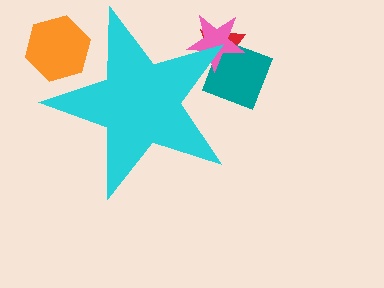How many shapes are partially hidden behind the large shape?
4 shapes are partially hidden.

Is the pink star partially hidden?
Yes, the pink star is partially hidden behind the cyan star.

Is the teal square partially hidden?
Yes, the teal square is partially hidden behind the cyan star.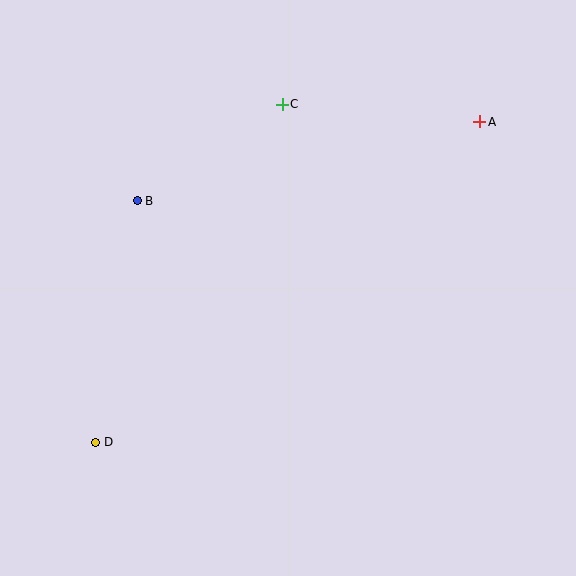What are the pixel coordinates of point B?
Point B is at (137, 201).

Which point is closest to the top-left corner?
Point B is closest to the top-left corner.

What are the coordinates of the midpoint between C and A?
The midpoint between C and A is at (381, 113).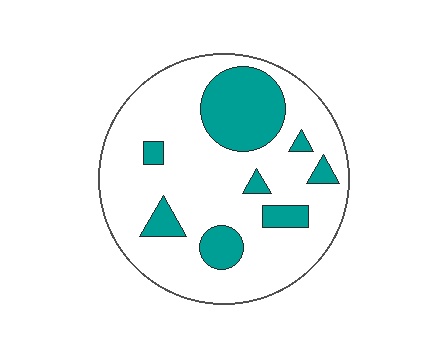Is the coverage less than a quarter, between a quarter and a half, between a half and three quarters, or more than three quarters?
Less than a quarter.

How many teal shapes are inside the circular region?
8.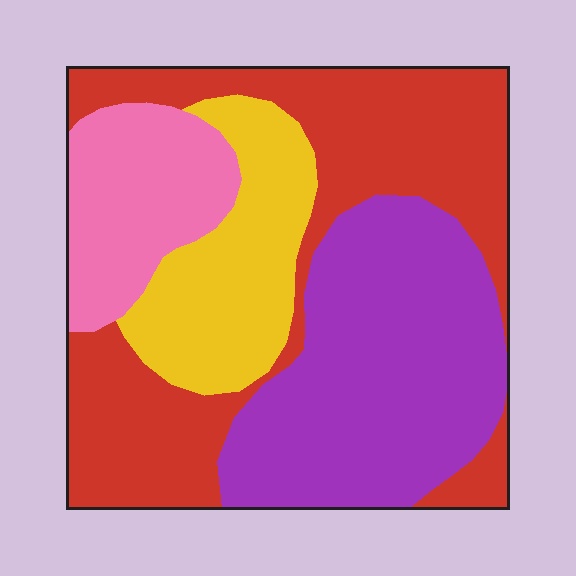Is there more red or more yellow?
Red.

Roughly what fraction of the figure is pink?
Pink covers around 15% of the figure.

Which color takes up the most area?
Red, at roughly 35%.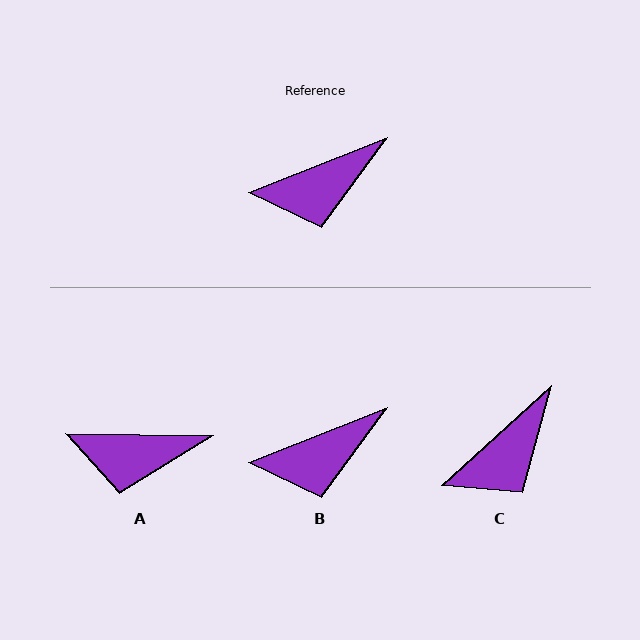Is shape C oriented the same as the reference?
No, it is off by about 21 degrees.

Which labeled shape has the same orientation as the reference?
B.